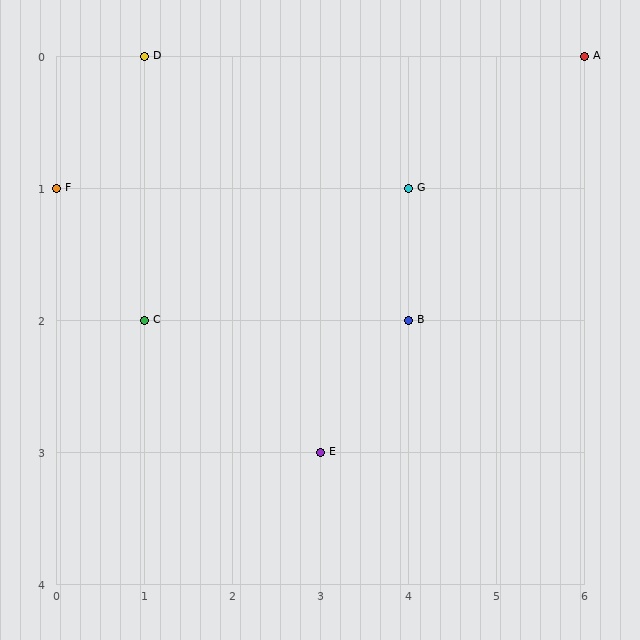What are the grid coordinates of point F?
Point F is at grid coordinates (0, 1).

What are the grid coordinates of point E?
Point E is at grid coordinates (3, 3).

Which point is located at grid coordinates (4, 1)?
Point G is at (4, 1).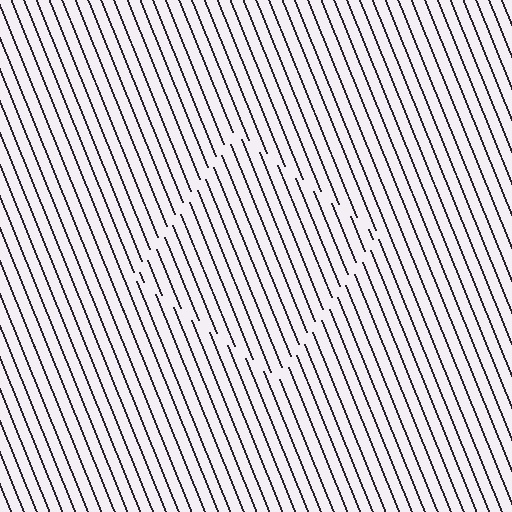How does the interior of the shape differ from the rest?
The interior of the shape contains the same grating, shifted by half a period — the contour is defined by the phase discontinuity where line-ends from the inner and outer gratings abut.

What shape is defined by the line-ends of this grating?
An illusory square. The interior of the shape contains the same grating, shifted by half a period — the contour is defined by the phase discontinuity where line-ends from the inner and outer gratings abut.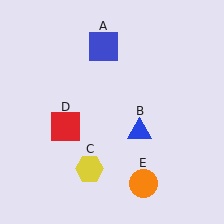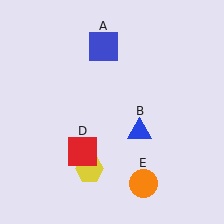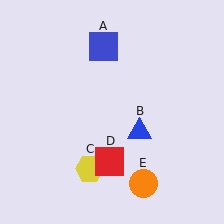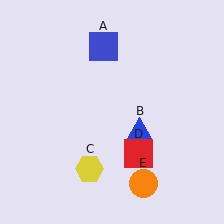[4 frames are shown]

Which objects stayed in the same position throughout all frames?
Blue square (object A) and blue triangle (object B) and yellow hexagon (object C) and orange circle (object E) remained stationary.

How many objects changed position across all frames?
1 object changed position: red square (object D).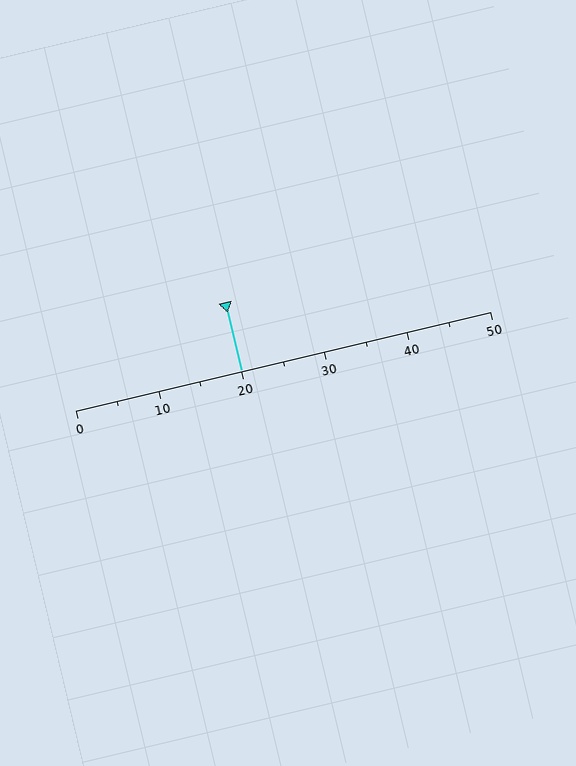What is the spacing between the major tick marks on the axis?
The major ticks are spaced 10 apart.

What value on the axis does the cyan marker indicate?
The marker indicates approximately 20.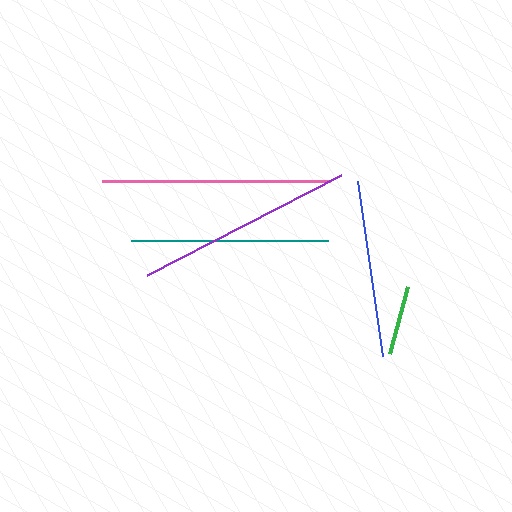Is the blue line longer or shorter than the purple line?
The purple line is longer than the blue line.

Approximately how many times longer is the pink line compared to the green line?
The pink line is approximately 3.3 times the length of the green line.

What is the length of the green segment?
The green segment is approximately 69 pixels long.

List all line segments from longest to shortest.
From longest to shortest: pink, purple, teal, blue, green.